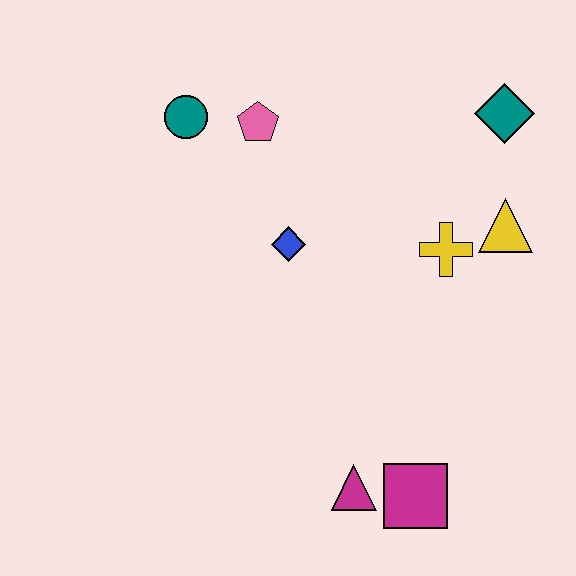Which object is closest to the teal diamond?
The yellow triangle is closest to the teal diamond.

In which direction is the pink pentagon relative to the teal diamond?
The pink pentagon is to the left of the teal diamond.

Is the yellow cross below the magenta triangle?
No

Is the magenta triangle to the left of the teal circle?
No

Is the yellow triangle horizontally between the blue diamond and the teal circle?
No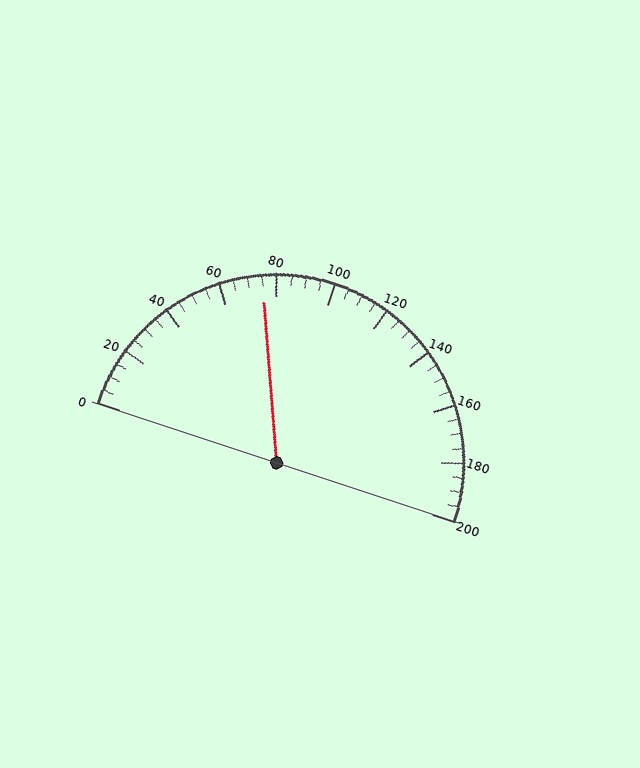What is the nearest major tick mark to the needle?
The nearest major tick mark is 80.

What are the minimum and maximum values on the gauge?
The gauge ranges from 0 to 200.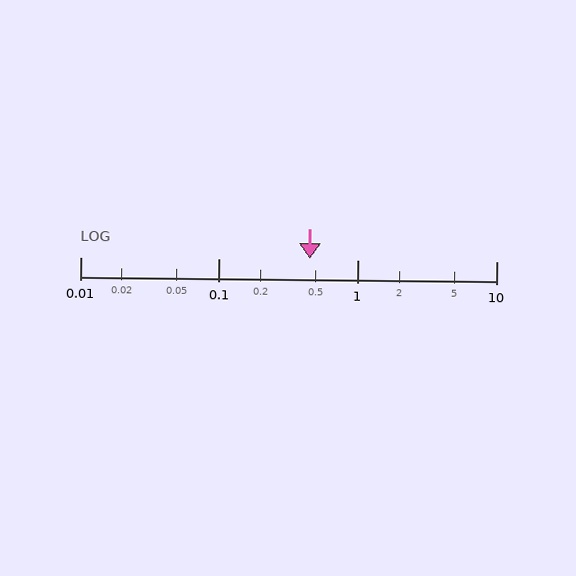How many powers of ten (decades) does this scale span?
The scale spans 3 decades, from 0.01 to 10.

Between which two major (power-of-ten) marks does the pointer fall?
The pointer is between 0.1 and 1.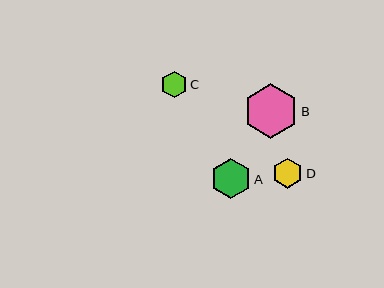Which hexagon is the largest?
Hexagon B is the largest with a size of approximately 55 pixels.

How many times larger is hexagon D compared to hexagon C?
Hexagon D is approximately 1.1 times the size of hexagon C.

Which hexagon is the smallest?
Hexagon C is the smallest with a size of approximately 27 pixels.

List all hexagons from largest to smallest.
From largest to smallest: B, A, D, C.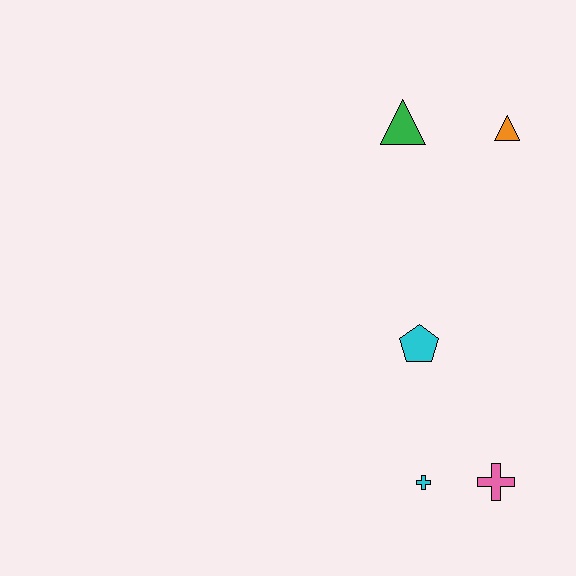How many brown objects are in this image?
There are no brown objects.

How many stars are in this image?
There are no stars.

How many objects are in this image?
There are 5 objects.